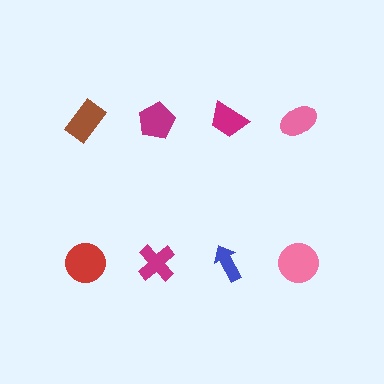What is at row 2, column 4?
A pink circle.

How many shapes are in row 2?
4 shapes.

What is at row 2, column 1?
A red circle.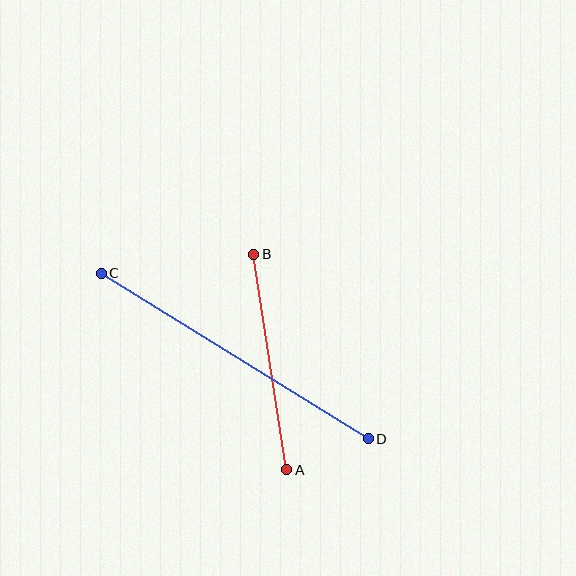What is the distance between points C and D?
The distance is approximately 314 pixels.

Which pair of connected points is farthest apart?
Points C and D are farthest apart.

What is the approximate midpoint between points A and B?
The midpoint is at approximately (270, 362) pixels.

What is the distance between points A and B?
The distance is approximately 218 pixels.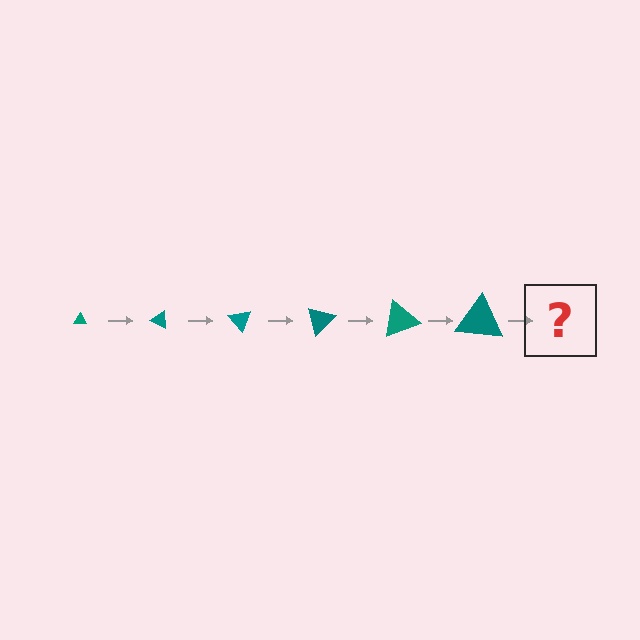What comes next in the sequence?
The next element should be a triangle, larger than the previous one and rotated 150 degrees from the start.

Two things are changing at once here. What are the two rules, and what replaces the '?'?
The two rules are that the triangle grows larger each step and it rotates 25 degrees each step. The '?' should be a triangle, larger than the previous one and rotated 150 degrees from the start.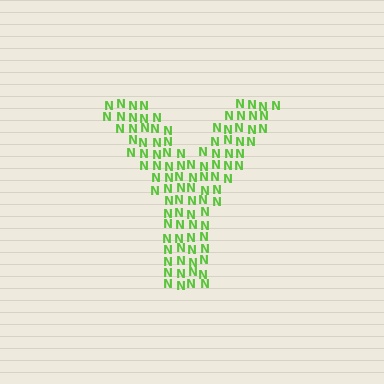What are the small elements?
The small elements are letter N's.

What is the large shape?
The large shape is the letter Y.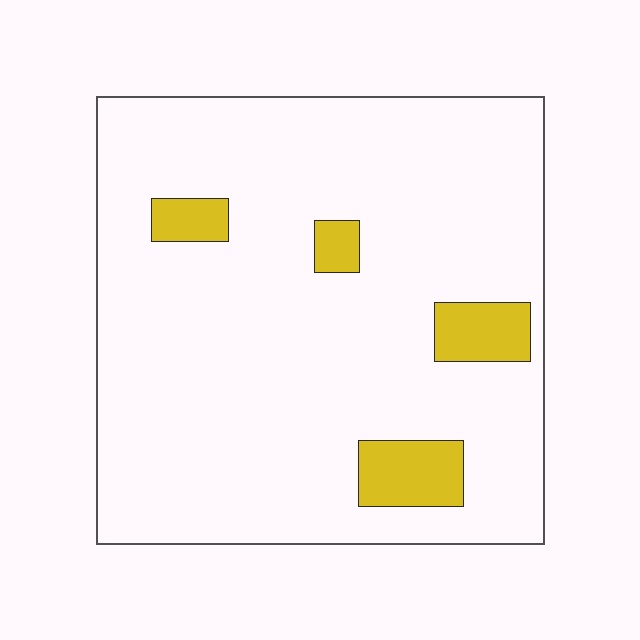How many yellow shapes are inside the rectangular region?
4.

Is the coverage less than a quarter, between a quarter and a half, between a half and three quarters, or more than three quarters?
Less than a quarter.